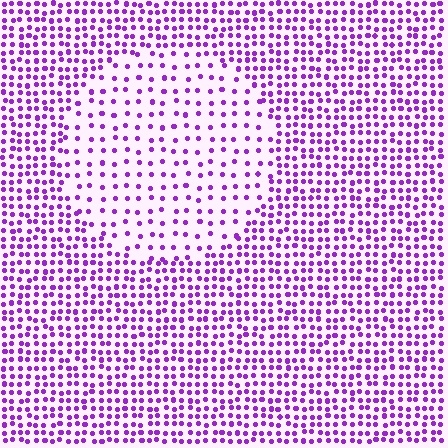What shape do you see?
I see a circle.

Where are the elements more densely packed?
The elements are more densely packed outside the circle boundary.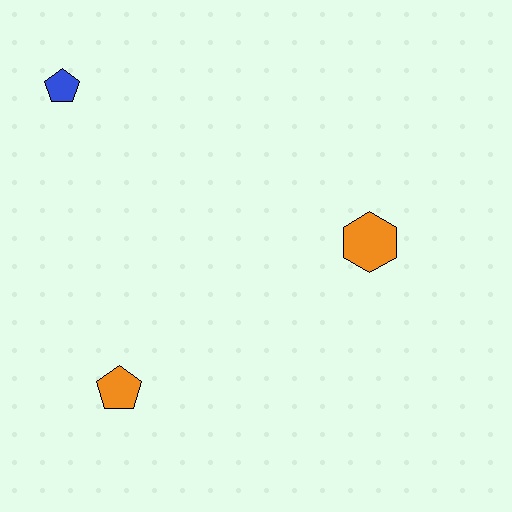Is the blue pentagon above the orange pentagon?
Yes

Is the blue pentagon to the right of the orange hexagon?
No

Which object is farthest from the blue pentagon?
The orange hexagon is farthest from the blue pentagon.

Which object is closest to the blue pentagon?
The orange pentagon is closest to the blue pentagon.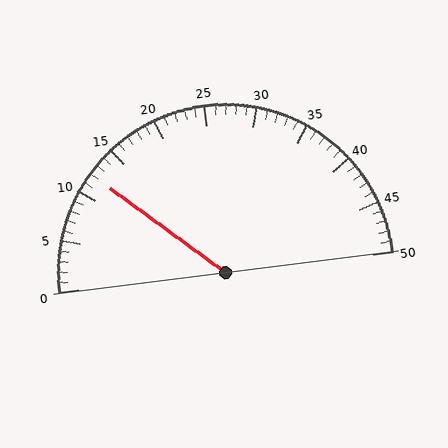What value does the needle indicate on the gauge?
The needle indicates approximately 12.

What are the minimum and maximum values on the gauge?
The gauge ranges from 0 to 50.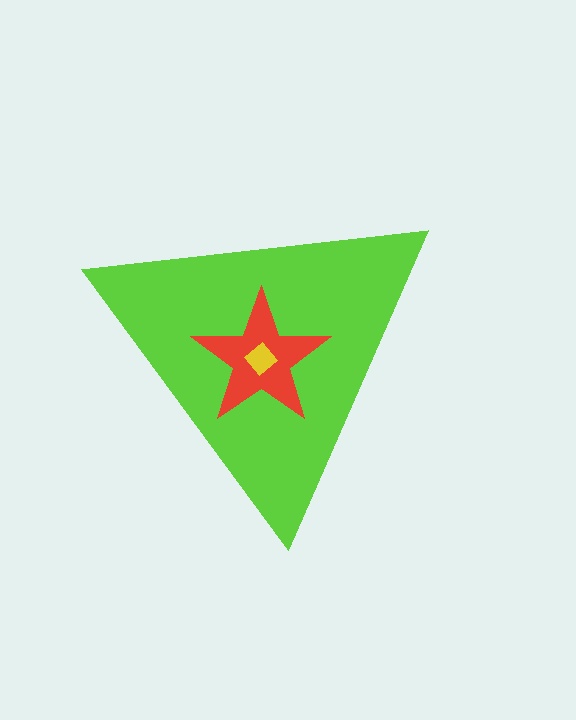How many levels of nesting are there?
3.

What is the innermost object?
The yellow diamond.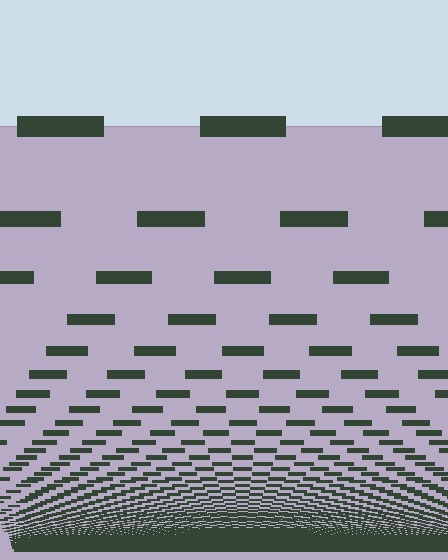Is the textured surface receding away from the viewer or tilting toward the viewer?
The surface appears to tilt toward the viewer. Texture elements get larger and sparser toward the top.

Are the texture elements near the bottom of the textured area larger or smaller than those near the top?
Smaller. The gradient is inverted — elements near the bottom are smaller and denser.